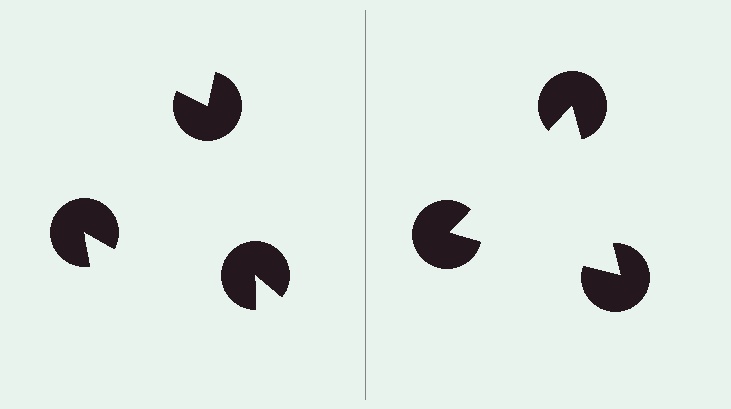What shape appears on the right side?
An illusory triangle.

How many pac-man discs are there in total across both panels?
6 — 3 on each side.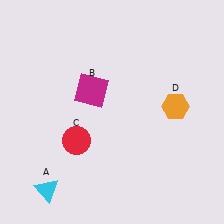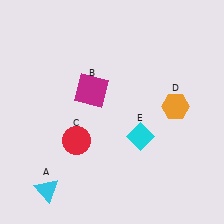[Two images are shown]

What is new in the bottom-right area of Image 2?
A cyan diamond (E) was added in the bottom-right area of Image 2.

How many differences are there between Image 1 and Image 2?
There is 1 difference between the two images.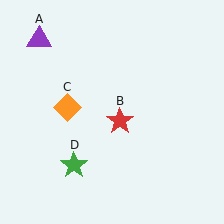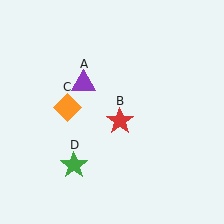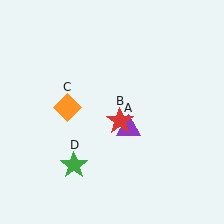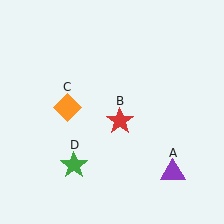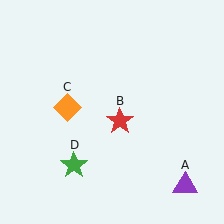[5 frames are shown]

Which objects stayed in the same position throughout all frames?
Red star (object B) and orange diamond (object C) and green star (object D) remained stationary.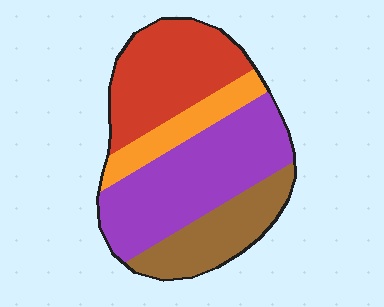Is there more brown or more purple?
Purple.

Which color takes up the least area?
Orange, at roughly 15%.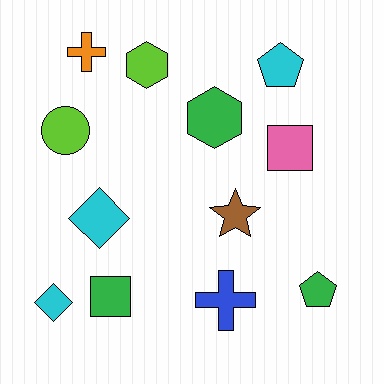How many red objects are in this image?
There are no red objects.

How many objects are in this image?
There are 12 objects.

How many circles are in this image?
There is 1 circle.